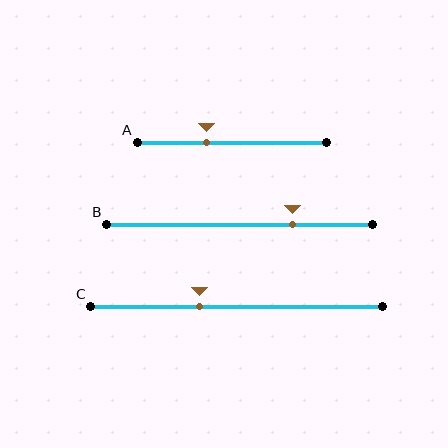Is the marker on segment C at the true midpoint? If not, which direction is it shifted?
No, the marker on segment C is shifted to the left by about 13% of the segment length.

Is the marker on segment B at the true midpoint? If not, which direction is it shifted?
No, the marker on segment B is shifted to the right by about 20% of the segment length.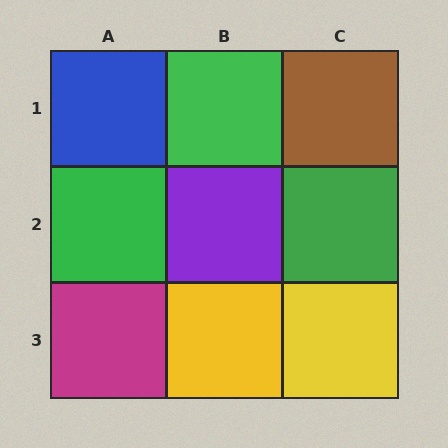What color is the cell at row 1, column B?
Green.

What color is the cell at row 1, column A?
Blue.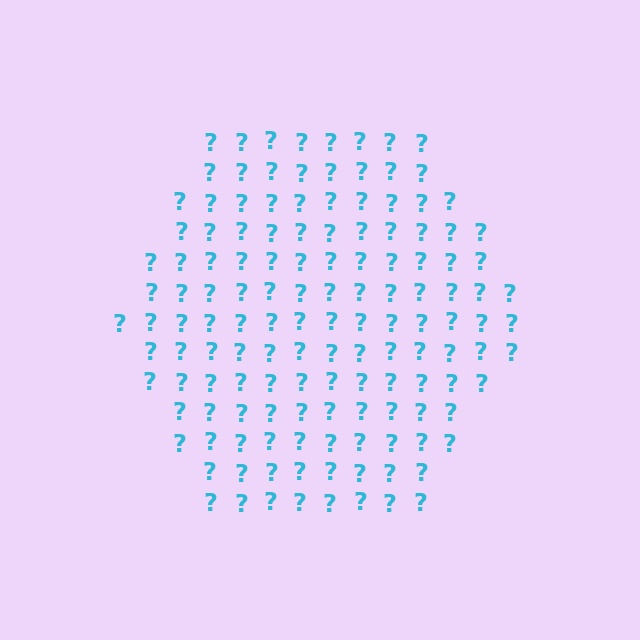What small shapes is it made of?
It is made of small question marks.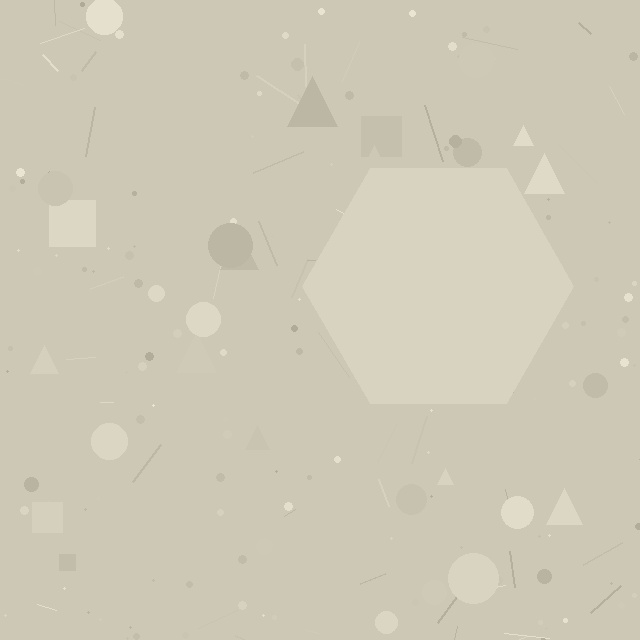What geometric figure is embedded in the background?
A hexagon is embedded in the background.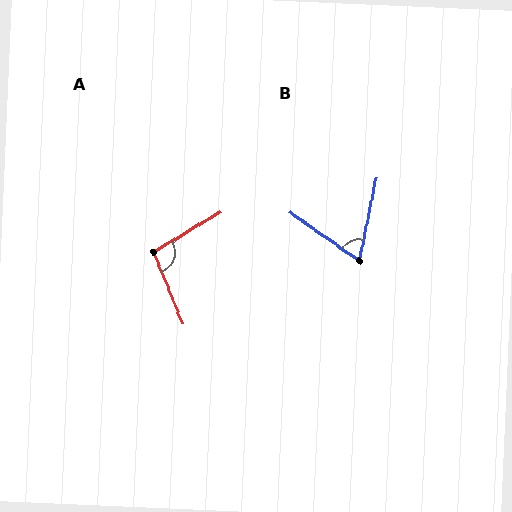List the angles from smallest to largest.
B (67°), A (98°).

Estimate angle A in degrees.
Approximately 98 degrees.